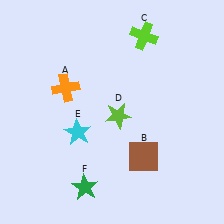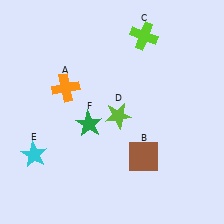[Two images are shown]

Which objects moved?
The objects that moved are: the cyan star (E), the green star (F).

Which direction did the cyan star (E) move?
The cyan star (E) moved left.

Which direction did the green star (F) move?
The green star (F) moved up.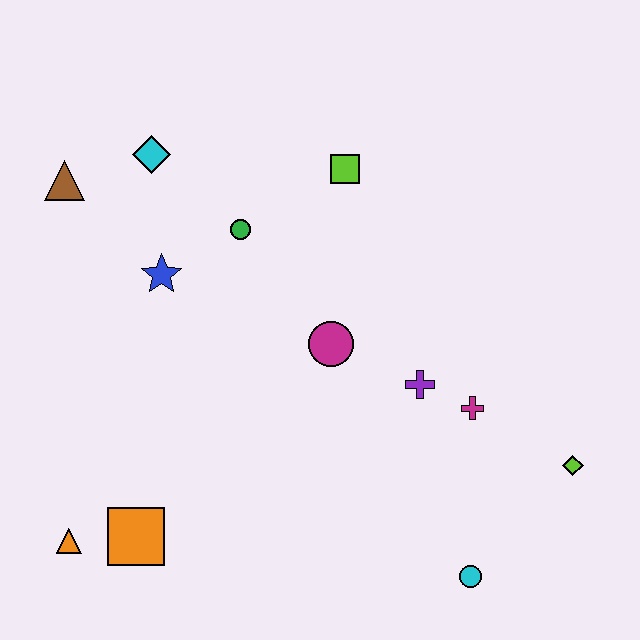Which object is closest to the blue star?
The green circle is closest to the blue star.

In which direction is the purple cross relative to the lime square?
The purple cross is below the lime square.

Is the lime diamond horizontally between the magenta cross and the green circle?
No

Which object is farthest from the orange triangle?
The lime diamond is farthest from the orange triangle.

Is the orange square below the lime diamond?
Yes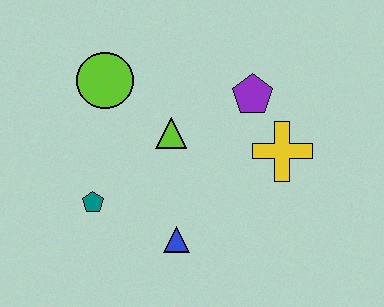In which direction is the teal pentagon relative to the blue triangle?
The teal pentagon is to the left of the blue triangle.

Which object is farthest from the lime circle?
The yellow cross is farthest from the lime circle.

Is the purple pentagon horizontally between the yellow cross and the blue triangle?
Yes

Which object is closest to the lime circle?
The lime triangle is closest to the lime circle.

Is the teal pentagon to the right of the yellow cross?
No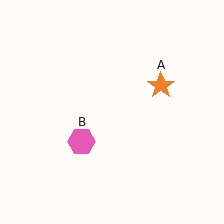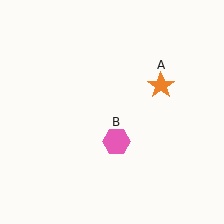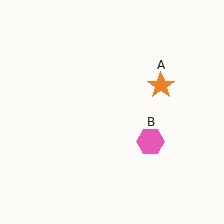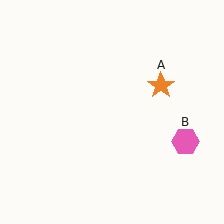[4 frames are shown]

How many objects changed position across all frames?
1 object changed position: pink hexagon (object B).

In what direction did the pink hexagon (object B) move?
The pink hexagon (object B) moved right.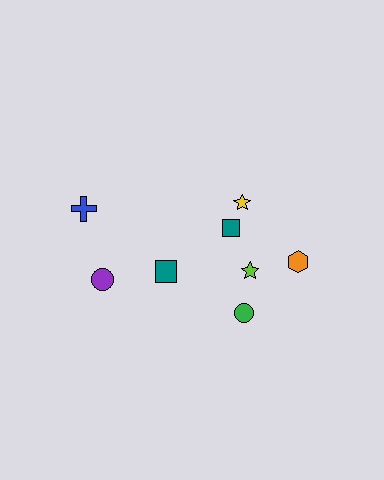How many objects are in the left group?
There are 3 objects.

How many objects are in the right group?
There are 5 objects.